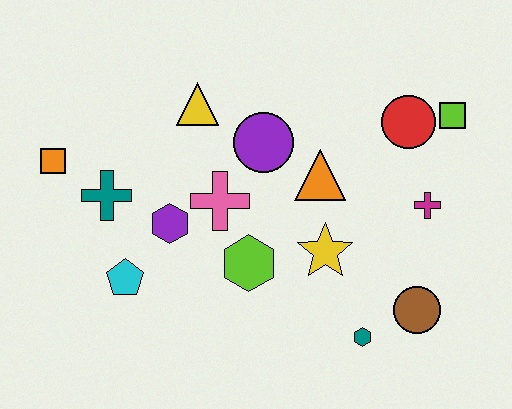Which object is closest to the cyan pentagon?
The purple hexagon is closest to the cyan pentagon.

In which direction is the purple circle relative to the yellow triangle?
The purple circle is to the right of the yellow triangle.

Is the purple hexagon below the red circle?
Yes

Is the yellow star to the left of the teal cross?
No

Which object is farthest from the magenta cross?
The orange square is farthest from the magenta cross.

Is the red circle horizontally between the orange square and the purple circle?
No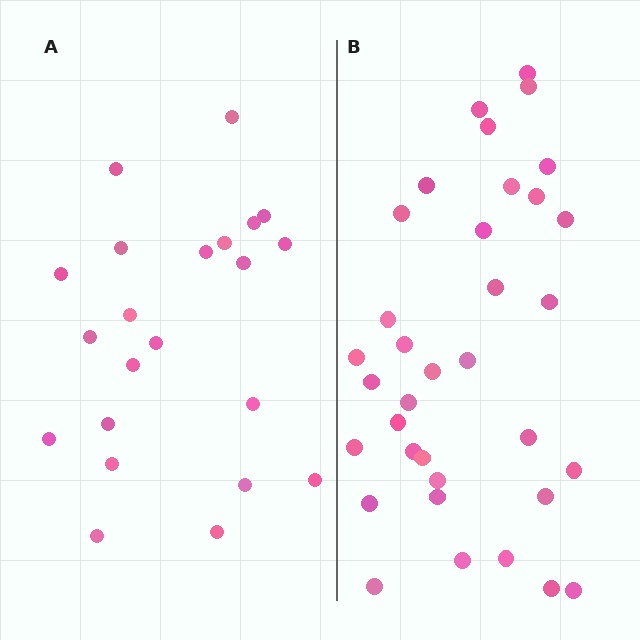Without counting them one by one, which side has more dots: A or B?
Region B (the right region) has more dots.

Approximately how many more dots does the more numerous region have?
Region B has approximately 15 more dots than region A.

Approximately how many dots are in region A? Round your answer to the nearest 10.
About 20 dots. (The exact count is 22, which rounds to 20.)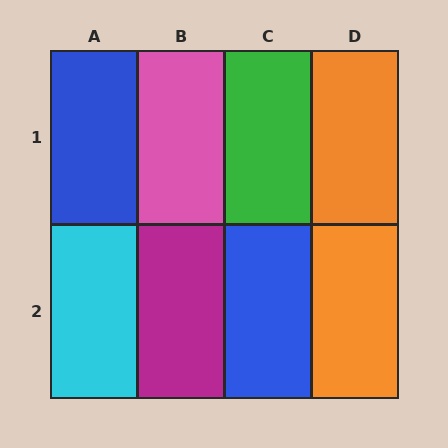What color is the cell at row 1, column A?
Blue.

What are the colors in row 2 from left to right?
Cyan, magenta, blue, orange.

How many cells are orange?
2 cells are orange.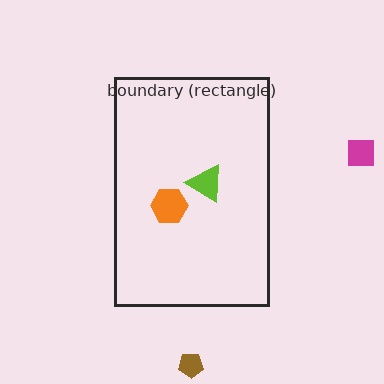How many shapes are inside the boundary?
2 inside, 2 outside.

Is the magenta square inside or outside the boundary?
Outside.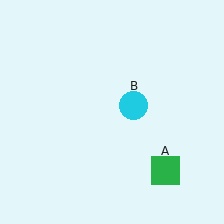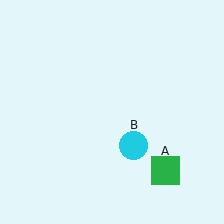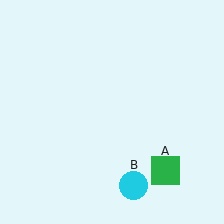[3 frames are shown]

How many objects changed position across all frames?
1 object changed position: cyan circle (object B).